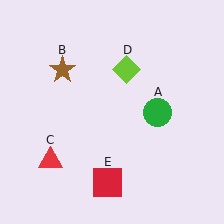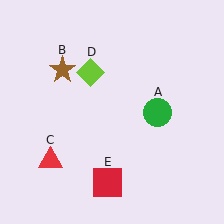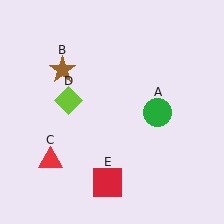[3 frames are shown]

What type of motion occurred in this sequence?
The lime diamond (object D) rotated counterclockwise around the center of the scene.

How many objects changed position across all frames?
1 object changed position: lime diamond (object D).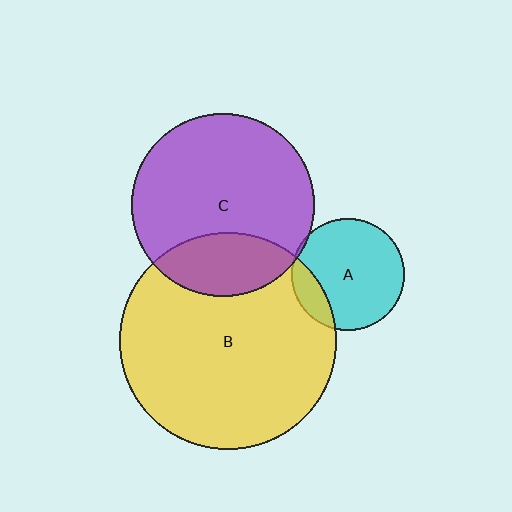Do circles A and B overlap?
Yes.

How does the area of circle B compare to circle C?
Approximately 1.4 times.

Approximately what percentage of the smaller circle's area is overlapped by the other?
Approximately 15%.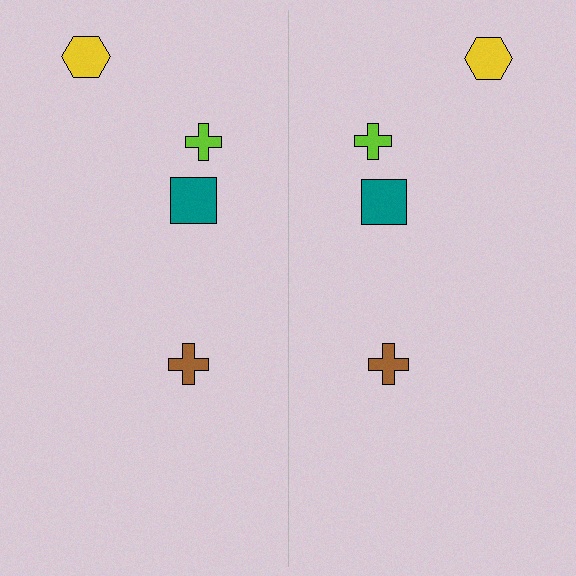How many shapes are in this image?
There are 8 shapes in this image.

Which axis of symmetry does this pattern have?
The pattern has a vertical axis of symmetry running through the center of the image.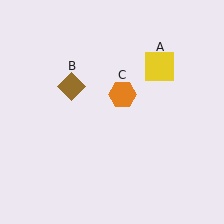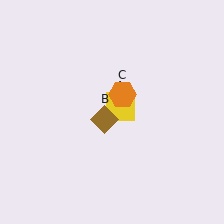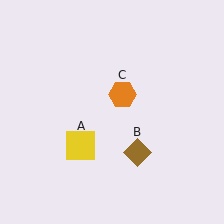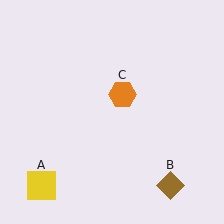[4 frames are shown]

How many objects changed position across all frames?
2 objects changed position: yellow square (object A), brown diamond (object B).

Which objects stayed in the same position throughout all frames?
Orange hexagon (object C) remained stationary.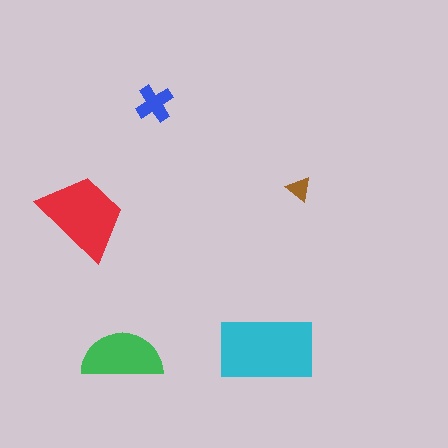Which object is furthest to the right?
The brown triangle is rightmost.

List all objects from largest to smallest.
The cyan rectangle, the red trapezoid, the green semicircle, the blue cross, the brown triangle.